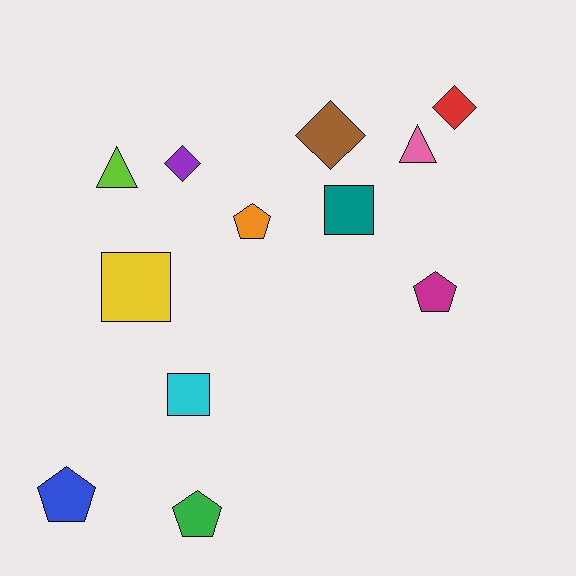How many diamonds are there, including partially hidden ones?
There are 3 diamonds.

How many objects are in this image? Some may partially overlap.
There are 12 objects.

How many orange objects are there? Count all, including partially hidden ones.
There is 1 orange object.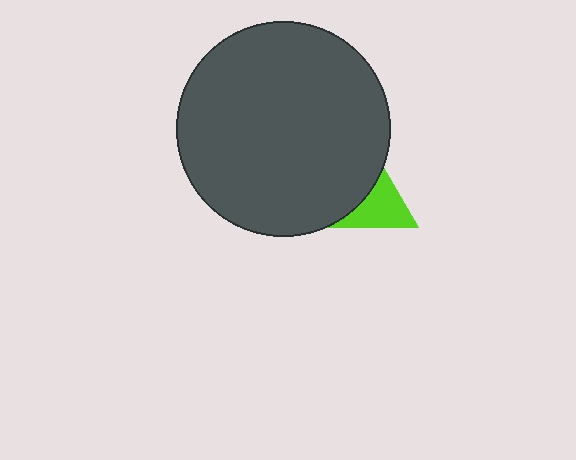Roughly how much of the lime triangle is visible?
About half of it is visible (roughly 45%).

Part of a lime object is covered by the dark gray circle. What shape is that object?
It is a triangle.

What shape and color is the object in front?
The object in front is a dark gray circle.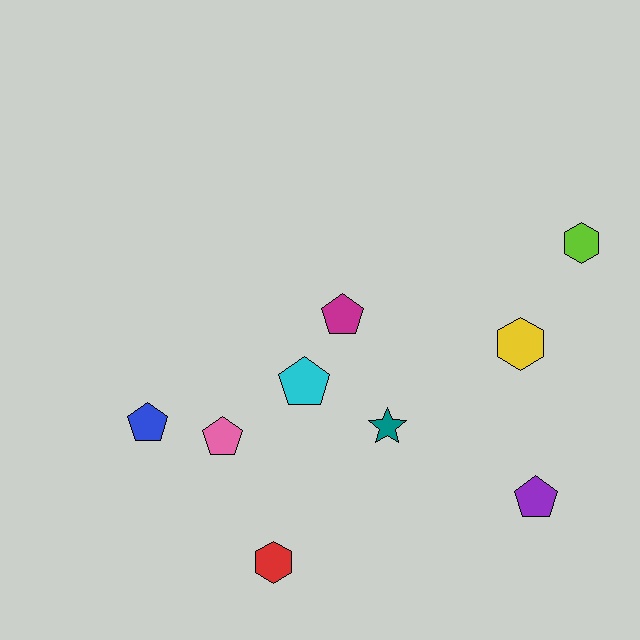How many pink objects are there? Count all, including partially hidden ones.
There is 1 pink object.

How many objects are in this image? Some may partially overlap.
There are 9 objects.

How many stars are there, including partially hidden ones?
There is 1 star.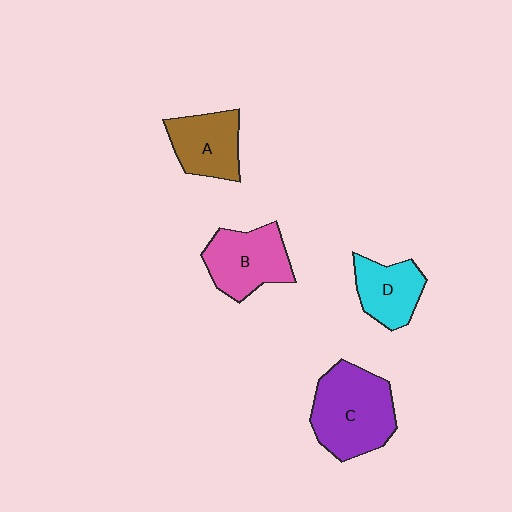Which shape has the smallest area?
Shape D (cyan).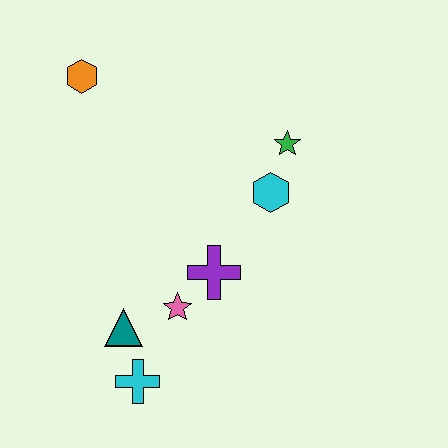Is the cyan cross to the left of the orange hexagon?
No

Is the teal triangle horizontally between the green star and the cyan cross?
No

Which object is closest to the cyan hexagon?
The green star is closest to the cyan hexagon.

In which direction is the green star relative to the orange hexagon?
The green star is to the right of the orange hexagon.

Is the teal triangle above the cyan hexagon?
No